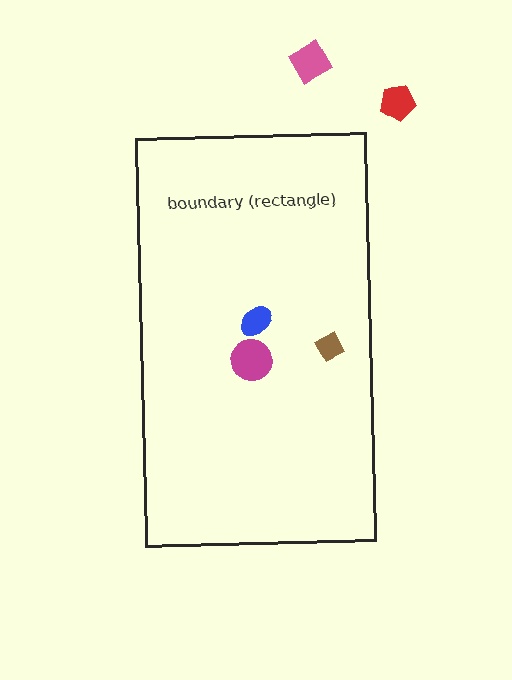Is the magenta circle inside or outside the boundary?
Inside.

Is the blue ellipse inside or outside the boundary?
Inside.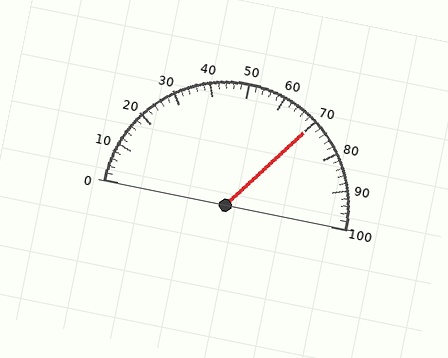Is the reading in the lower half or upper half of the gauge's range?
The reading is in the upper half of the range (0 to 100).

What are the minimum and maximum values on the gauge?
The gauge ranges from 0 to 100.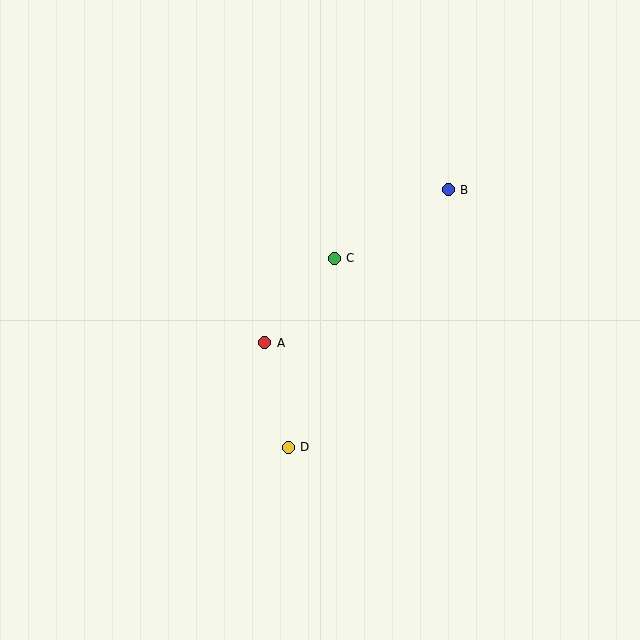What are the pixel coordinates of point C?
Point C is at (334, 258).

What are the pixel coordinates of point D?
Point D is at (288, 447).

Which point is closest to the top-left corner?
Point C is closest to the top-left corner.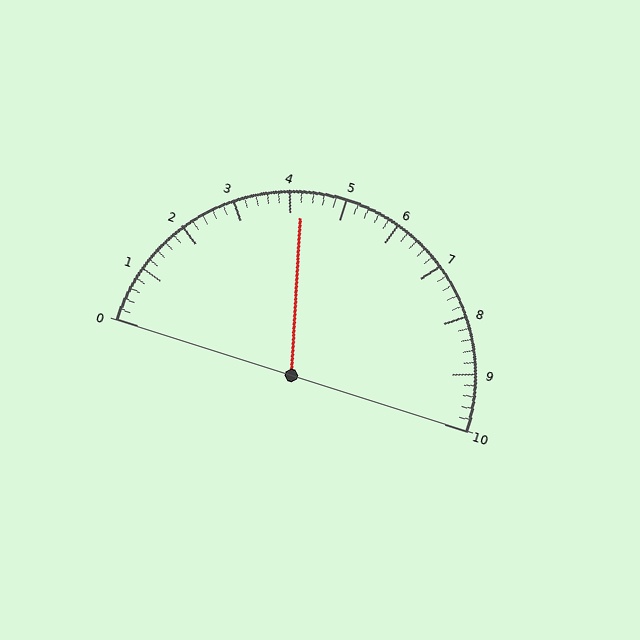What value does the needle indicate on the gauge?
The needle indicates approximately 4.2.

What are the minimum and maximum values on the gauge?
The gauge ranges from 0 to 10.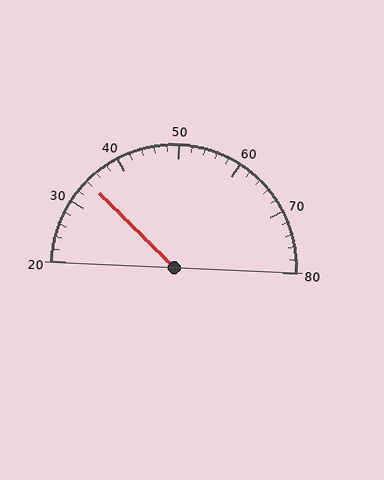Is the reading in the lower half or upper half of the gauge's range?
The reading is in the lower half of the range (20 to 80).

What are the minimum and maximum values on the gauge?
The gauge ranges from 20 to 80.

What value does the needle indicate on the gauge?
The needle indicates approximately 34.